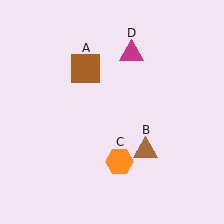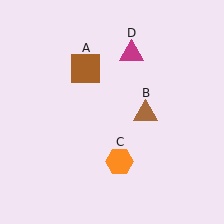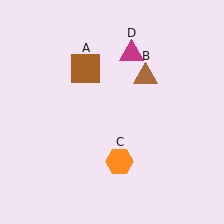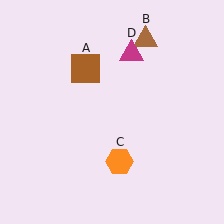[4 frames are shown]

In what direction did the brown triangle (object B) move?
The brown triangle (object B) moved up.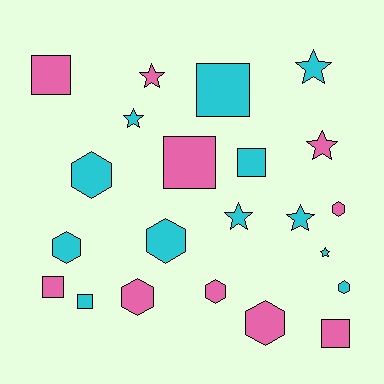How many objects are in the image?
There are 22 objects.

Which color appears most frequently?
Cyan, with 12 objects.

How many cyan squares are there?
There are 3 cyan squares.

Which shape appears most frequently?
Hexagon, with 8 objects.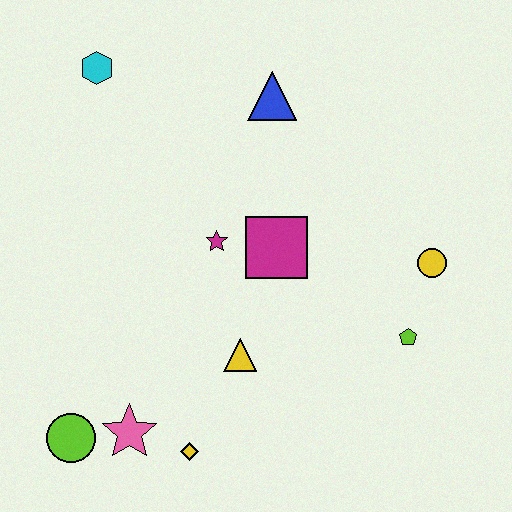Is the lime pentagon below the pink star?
No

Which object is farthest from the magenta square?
The lime circle is farthest from the magenta square.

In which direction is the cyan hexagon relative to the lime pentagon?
The cyan hexagon is to the left of the lime pentagon.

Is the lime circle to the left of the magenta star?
Yes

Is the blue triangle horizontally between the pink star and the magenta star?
No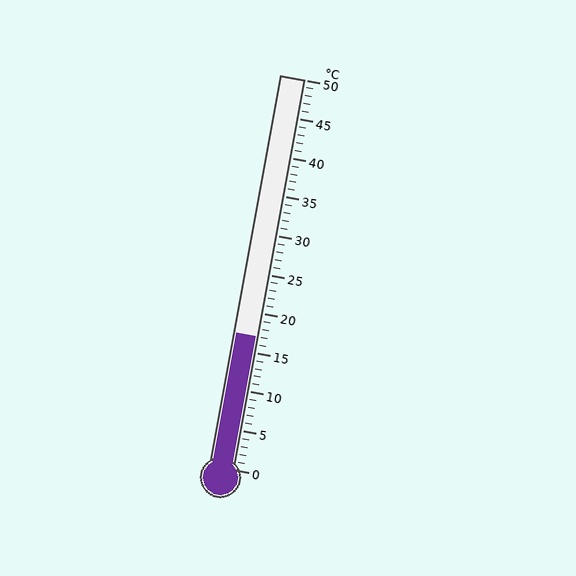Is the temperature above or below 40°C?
The temperature is below 40°C.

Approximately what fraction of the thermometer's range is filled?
The thermometer is filled to approximately 35% of its range.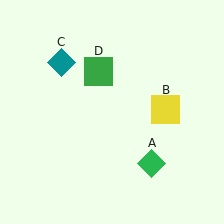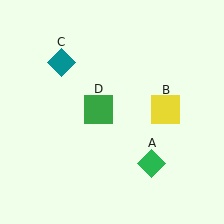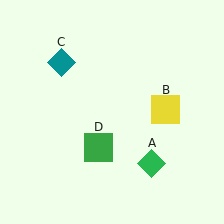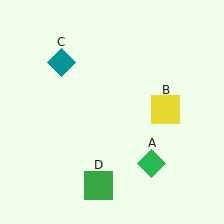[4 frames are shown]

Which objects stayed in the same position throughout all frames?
Green diamond (object A) and yellow square (object B) and teal diamond (object C) remained stationary.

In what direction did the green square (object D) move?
The green square (object D) moved down.